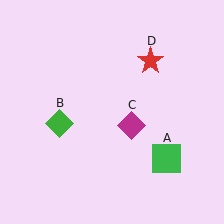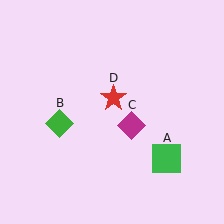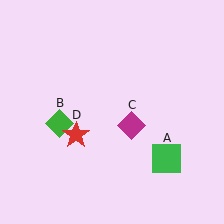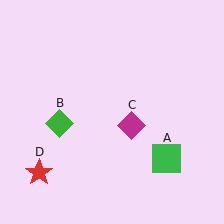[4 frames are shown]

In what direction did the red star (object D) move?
The red star (object D) moved down and to the left.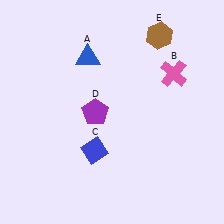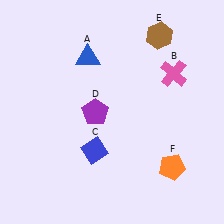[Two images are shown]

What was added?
An orange pentagon (F) was added in Image 2.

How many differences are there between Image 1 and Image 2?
There is 1 difference between the two images.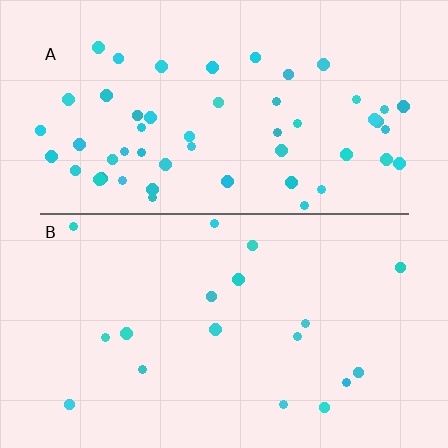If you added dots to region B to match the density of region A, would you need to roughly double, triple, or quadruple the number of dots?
Approximately triple.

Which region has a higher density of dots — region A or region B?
A (the top).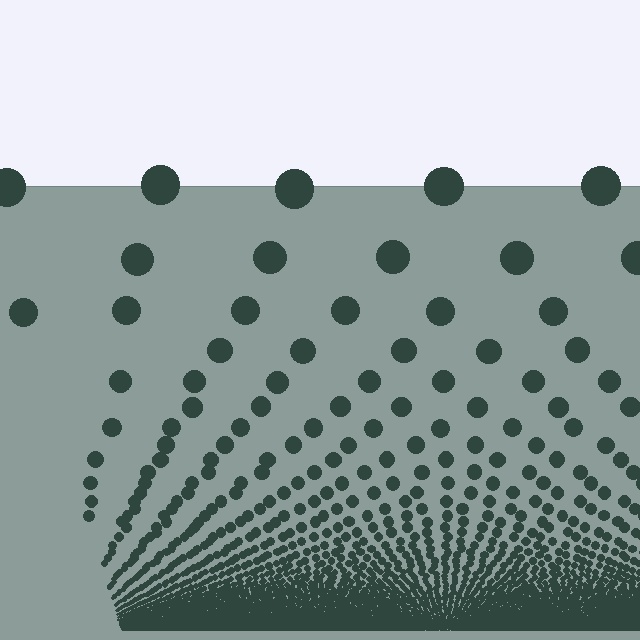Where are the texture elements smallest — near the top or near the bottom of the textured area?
Near the bottom.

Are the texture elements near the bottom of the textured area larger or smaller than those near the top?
Smaller. The gradient is inverted — elements near the bottom are smaller and denser.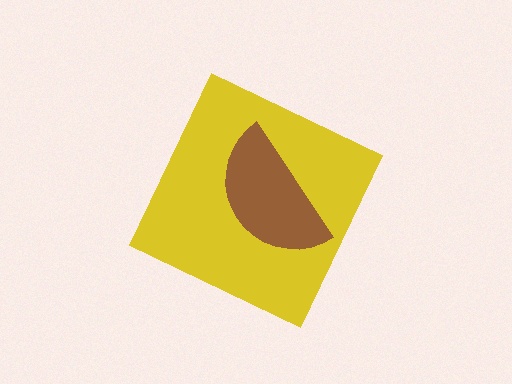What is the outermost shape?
The yellow diamond.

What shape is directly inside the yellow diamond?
The brown semicircle.